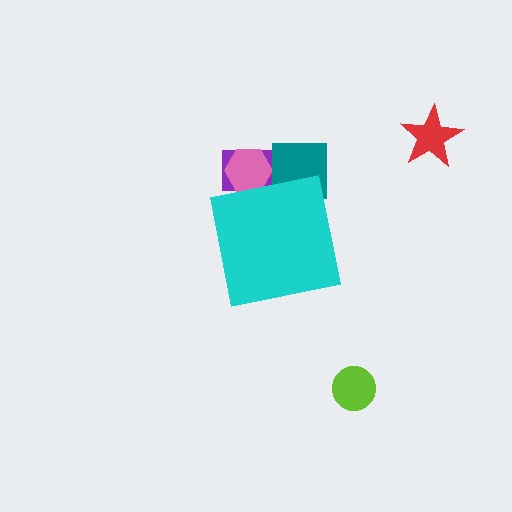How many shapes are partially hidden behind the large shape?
3 shapes are partially hidden.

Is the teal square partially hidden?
Yes, the teal square is partially hidden behind the cyan square.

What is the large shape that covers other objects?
A cyan square.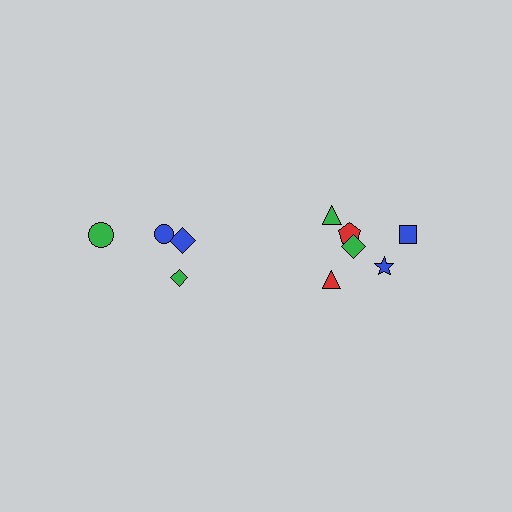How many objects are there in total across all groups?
There are 10 objects.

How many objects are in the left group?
There are 4 objects.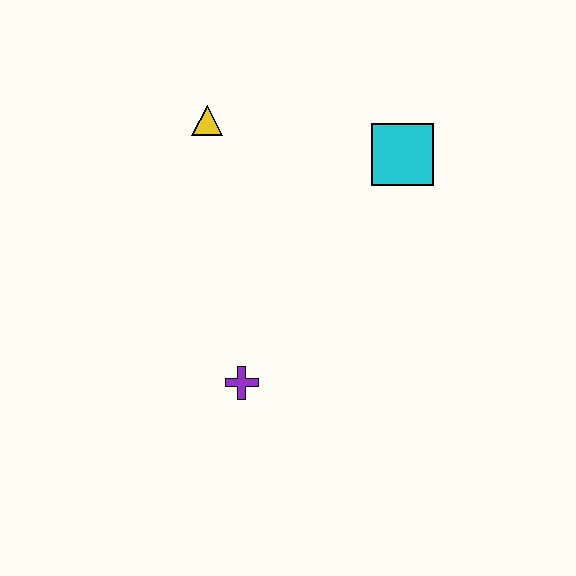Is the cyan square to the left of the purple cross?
No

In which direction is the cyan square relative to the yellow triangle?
The cyan square is to the right of the yellow triangle.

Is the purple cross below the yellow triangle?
Yes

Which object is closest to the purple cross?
The yellow triangle is closest to the purple cross.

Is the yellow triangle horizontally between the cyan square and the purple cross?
No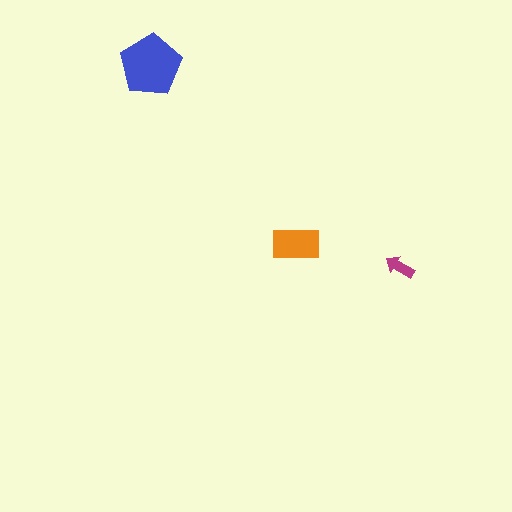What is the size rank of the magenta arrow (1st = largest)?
3rd.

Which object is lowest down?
The magenta arrow is bottommost.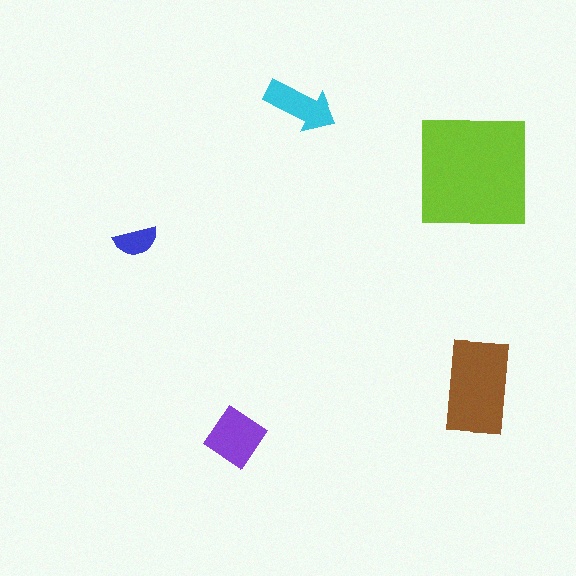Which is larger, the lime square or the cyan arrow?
The lime square.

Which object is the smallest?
The blue semicircle.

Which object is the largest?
The lime square.